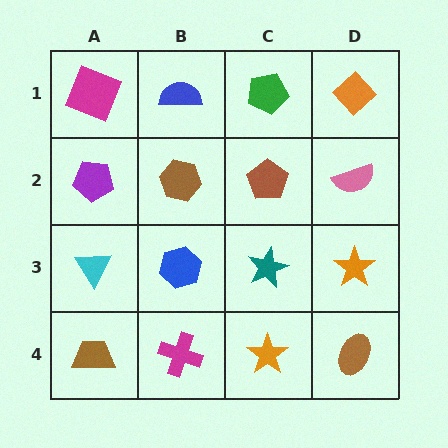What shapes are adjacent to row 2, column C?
A green pentagon (row 1, column C), a teal star (row 3, column C), a brown hexagon (row 2, column B), a pink semicircle (row 2, column D).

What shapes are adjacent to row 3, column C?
A brown pentagon (row 2, column C), an orange star (row 4, column C), a blue hexagon (row 3, column B), an orange star (row 3, column D).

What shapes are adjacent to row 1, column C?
A brown pentagon (row 2, column C), a blue semicircle (row 1, column B), an orange diamond (row 1, column D).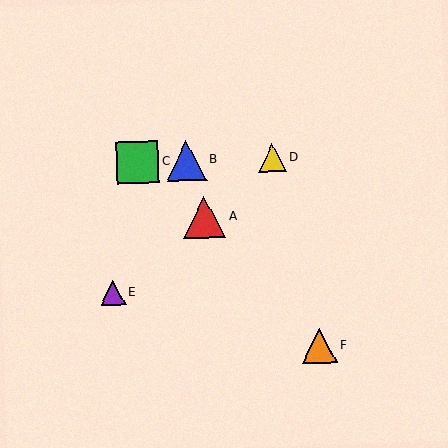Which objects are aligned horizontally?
Objects B, C, D are aligned horizontally.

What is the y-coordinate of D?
Object D is at y≈158.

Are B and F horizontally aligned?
No, B is at y≈160 and F is at y≈346.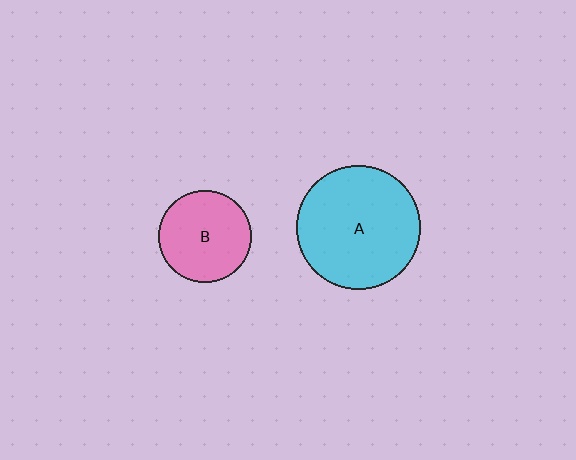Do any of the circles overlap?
No, none of the circles overlap.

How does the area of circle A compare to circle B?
Approximately 1.8 times.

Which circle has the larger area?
Circle A (cyan).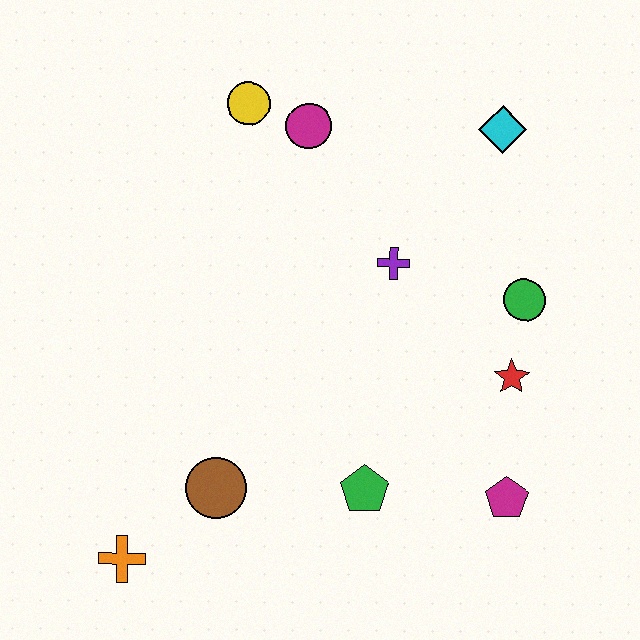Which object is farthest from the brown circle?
The cyan diamond is farthest from the brown circle.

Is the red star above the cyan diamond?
No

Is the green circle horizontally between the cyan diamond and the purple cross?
No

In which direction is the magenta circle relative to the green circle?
The magenta circle is to the left of the green circle.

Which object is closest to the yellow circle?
The magenta circle is closest to the yellow circle.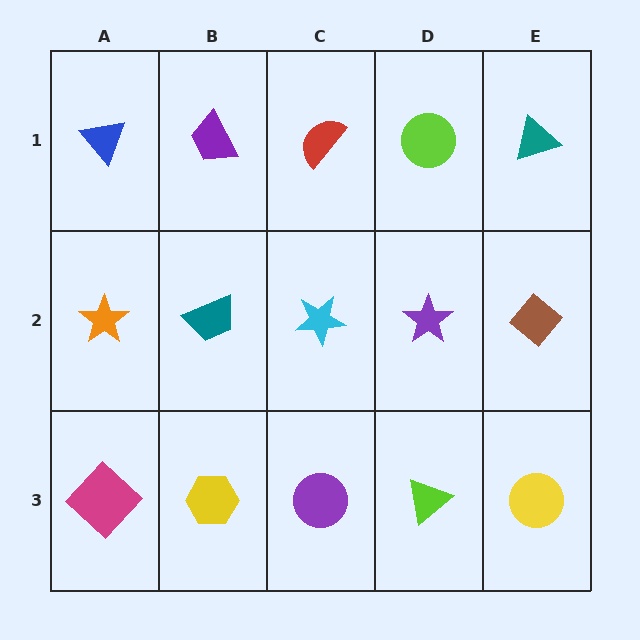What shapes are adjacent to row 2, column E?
A teal triangle (row 1, column E), a yellow circle (row 3, column E), a purple star (row 2, column D).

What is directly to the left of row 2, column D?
A cyan star.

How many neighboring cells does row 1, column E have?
2.